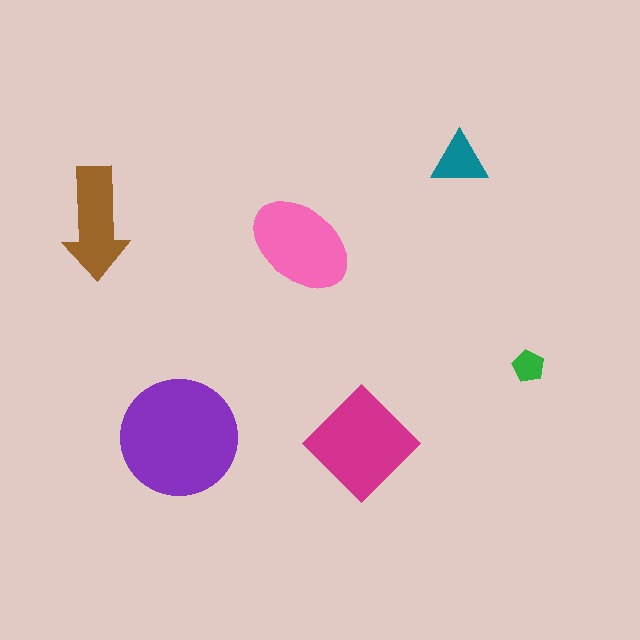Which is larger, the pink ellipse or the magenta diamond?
The magenta diamond.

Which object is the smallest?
The green pentagon.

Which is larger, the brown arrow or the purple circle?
The purple circle.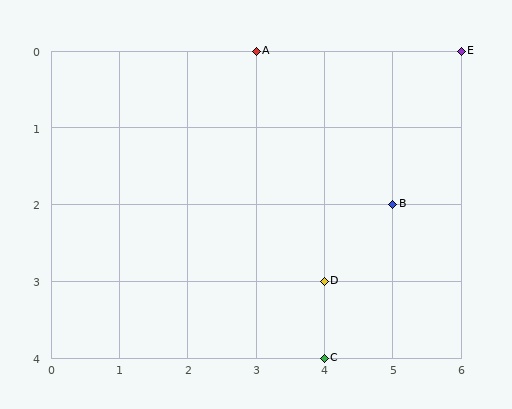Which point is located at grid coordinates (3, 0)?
Point A is at (3, 0).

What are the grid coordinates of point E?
Point E is at grid coordinates (6, 0).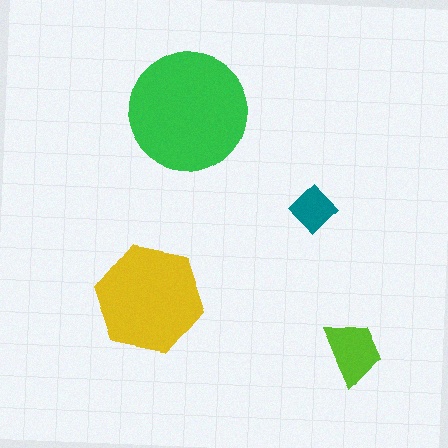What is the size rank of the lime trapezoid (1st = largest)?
3rd.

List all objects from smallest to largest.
The teal diamond, the lime trapezoid, the yellow hexagon, the green circle.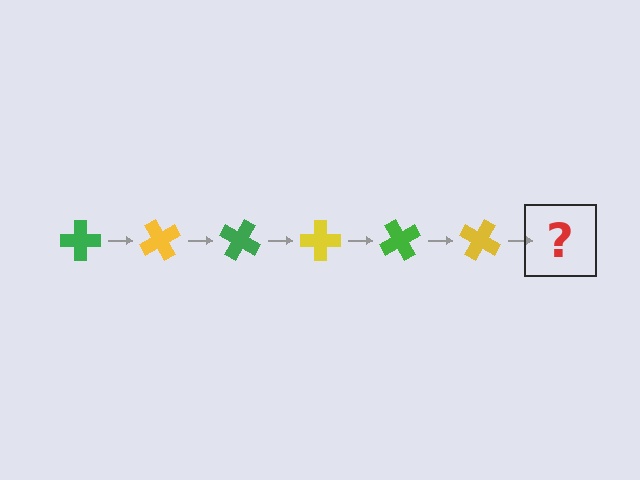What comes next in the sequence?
The next element should be a green cross, rotated 360 degrees from the start.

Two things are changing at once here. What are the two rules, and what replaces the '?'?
The two rules are that it rotates 60 degrees each step and the color cycles through green and yellow. The '?' should be a green cross, rotated 360 degrees from the start.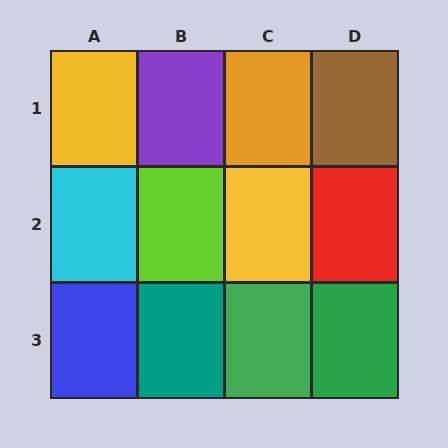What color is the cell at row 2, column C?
Yellow.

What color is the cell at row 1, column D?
Brown.